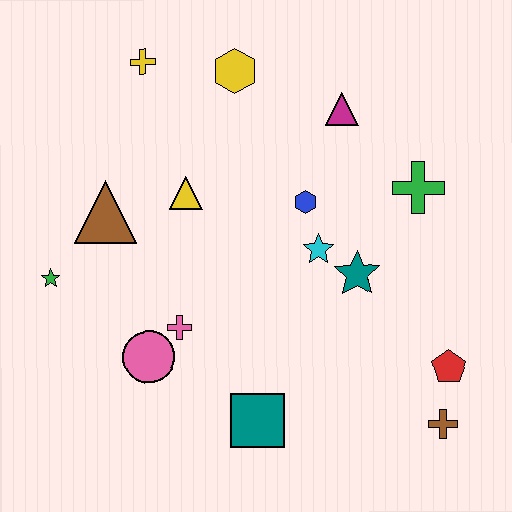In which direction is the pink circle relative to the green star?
The pink circle is to the right of the green star.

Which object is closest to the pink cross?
The pink circle is closest to the pink cross.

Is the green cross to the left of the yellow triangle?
No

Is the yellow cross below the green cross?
No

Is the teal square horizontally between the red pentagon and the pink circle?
Yes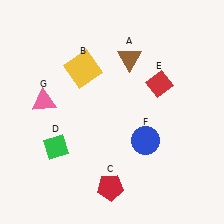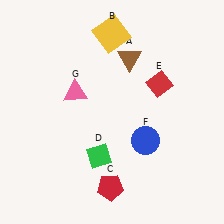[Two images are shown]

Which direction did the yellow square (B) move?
The yellow square (B) moved up.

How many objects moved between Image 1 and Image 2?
3 objects moved between the two images.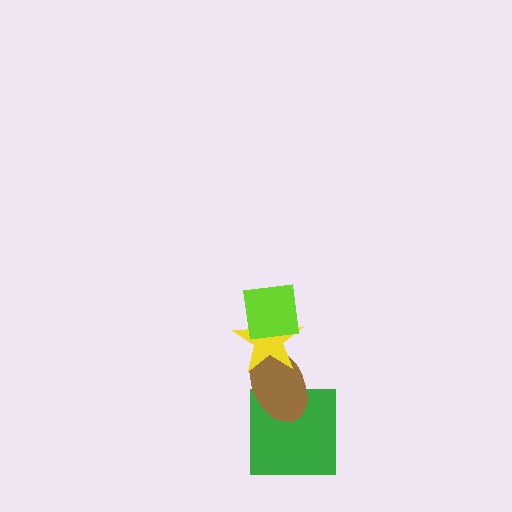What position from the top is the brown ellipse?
The brown ellipse is 3rd from the top.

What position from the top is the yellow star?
The yellow star is 2nd from the top.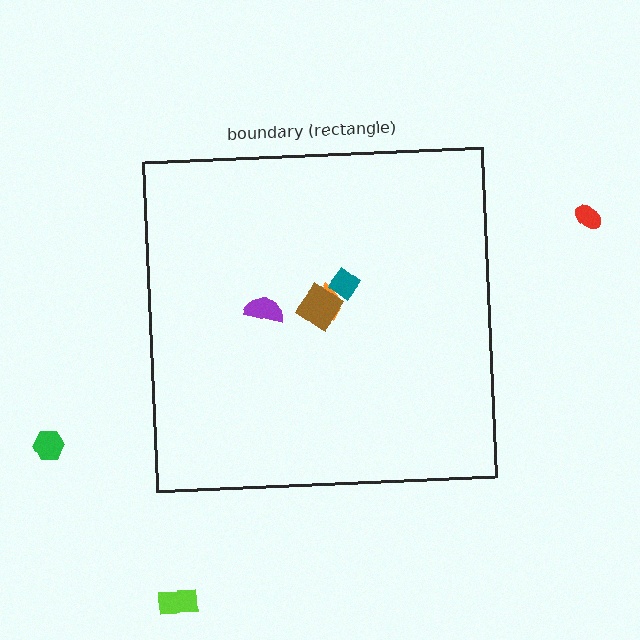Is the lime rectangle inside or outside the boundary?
Outside.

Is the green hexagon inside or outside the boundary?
Outside.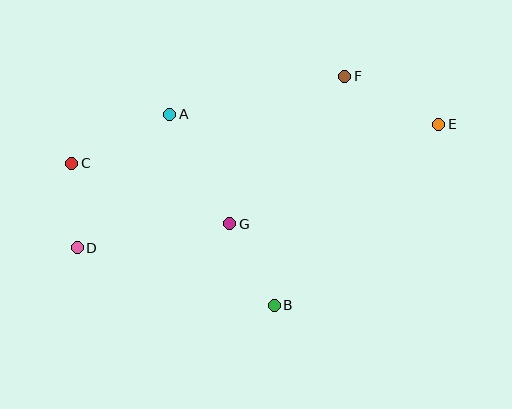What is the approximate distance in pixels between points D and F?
The distance between D and F is approximately 318 pixels.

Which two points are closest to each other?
Points C and D are closest to each other.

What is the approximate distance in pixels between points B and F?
The distance between B and F is approximately 240 pixels.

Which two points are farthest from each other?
Points D and E are farthest from each other.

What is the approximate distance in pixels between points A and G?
The distance between A and G is approximately 125 pixels.